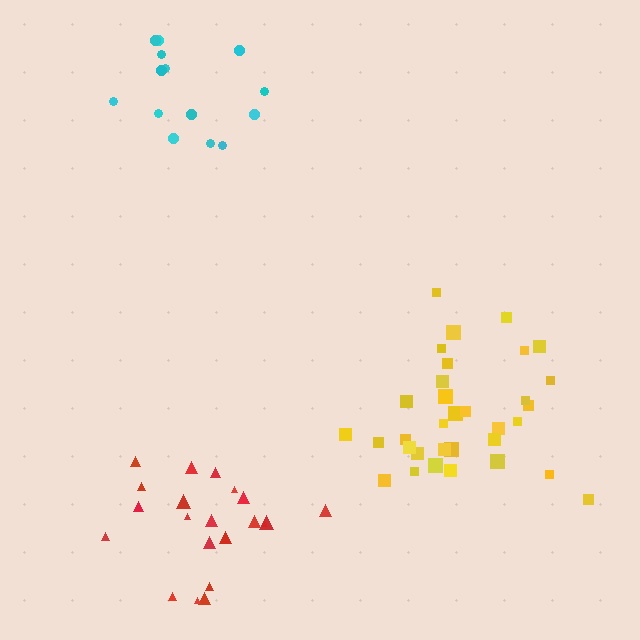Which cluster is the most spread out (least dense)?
Cyan.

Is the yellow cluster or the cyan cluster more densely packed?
Yellow.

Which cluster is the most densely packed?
Yellow.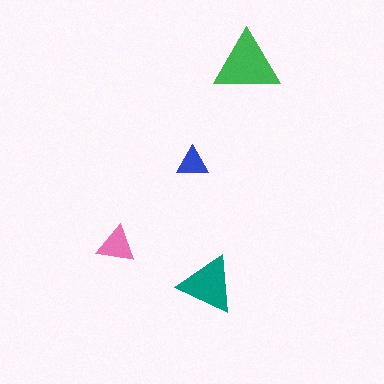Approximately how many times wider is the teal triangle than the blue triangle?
About 2 times wider.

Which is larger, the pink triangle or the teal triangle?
The teal one.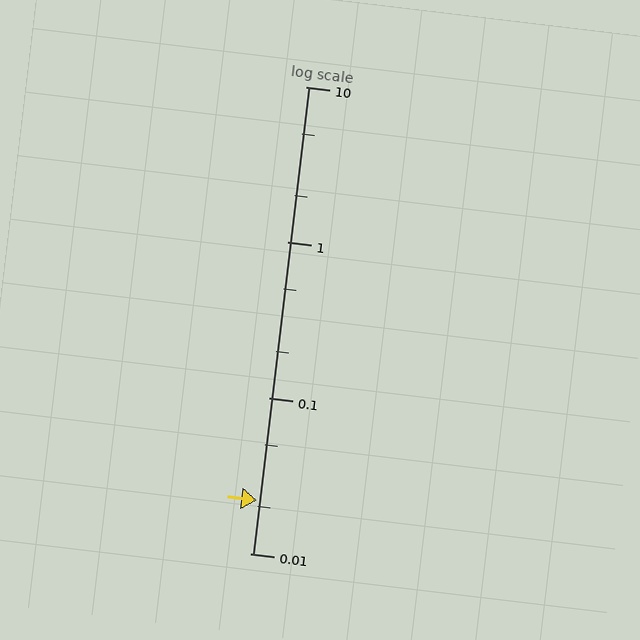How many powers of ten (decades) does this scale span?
The scale spans 3 decades, from 0.01 to 10.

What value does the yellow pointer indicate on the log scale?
The pointer indicates approximately 0.022.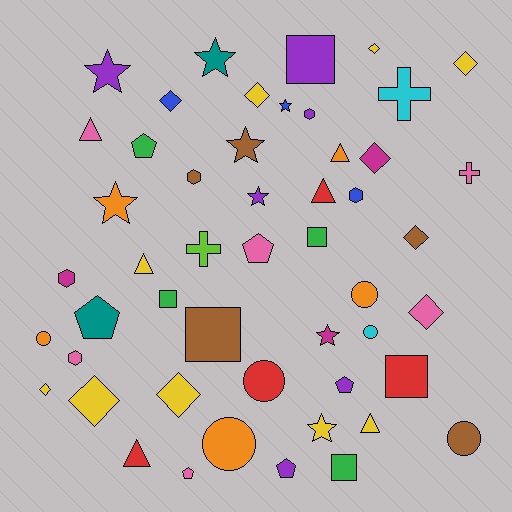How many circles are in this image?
There are 6 circles.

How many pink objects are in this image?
There are 6 pink objects.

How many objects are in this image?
There are 50 objects.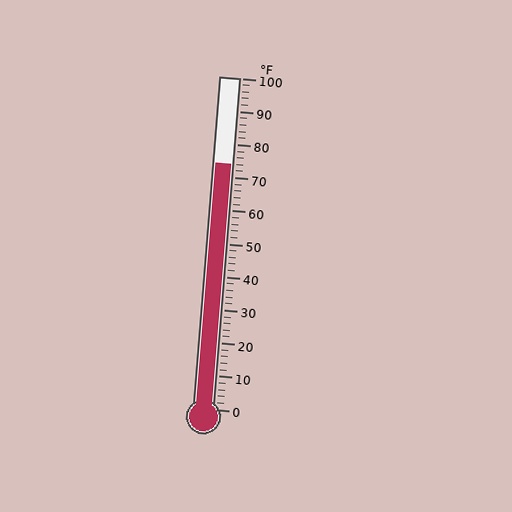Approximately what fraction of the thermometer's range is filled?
The thermometer is filled to approximately 75% of its range.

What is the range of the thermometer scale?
The thermometer scale ranges from 0°F to 100°F.